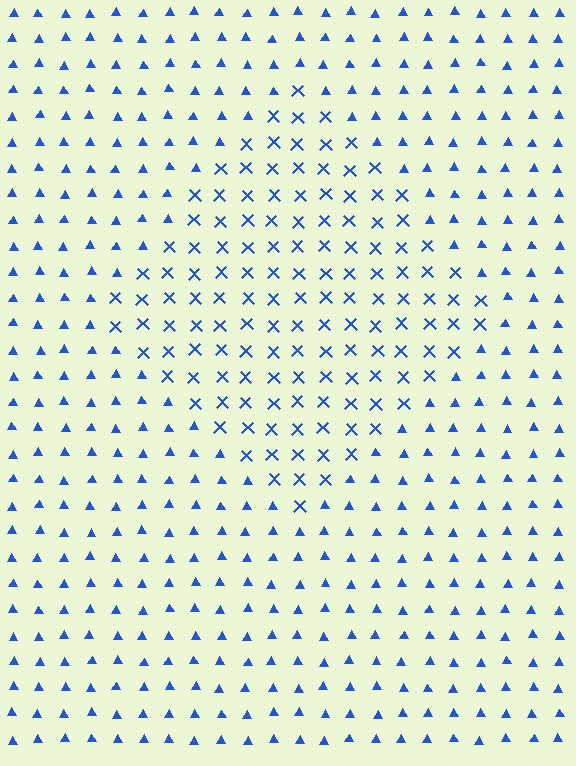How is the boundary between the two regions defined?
The boundary is defined by a change in element shape: X marks inside vs. triangles outside. All elements share the same color and spacing.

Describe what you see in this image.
The image is filled with small blue elements arranged in a uniform grid. A diamond-shaped region contains X marks, while the surrounding area contains triangles. The boundary is defined purely by the change in element shape.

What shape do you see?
I see a diamond.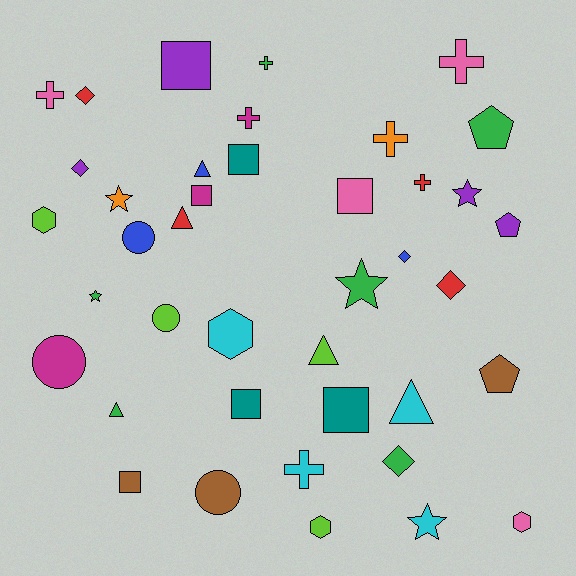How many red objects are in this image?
There are 4 red objects.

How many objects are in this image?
There are 40 objects.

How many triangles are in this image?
There are 5 triangles.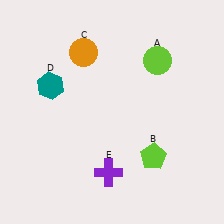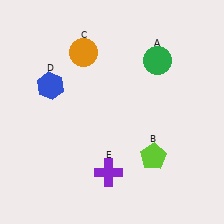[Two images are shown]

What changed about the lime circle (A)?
In Image 1, A is lime. In Image 2, it changed to green.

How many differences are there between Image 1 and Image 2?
There are 2 differences between the two images.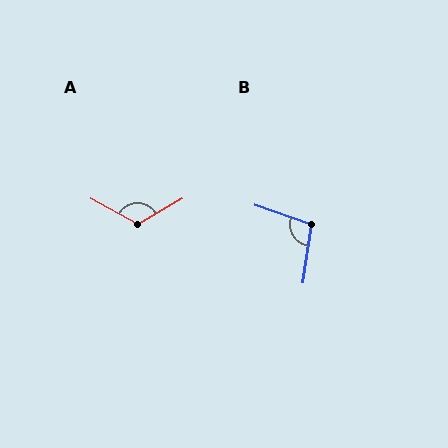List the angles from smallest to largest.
B (101°), A (121°).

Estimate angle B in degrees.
Approximately 101 degrees.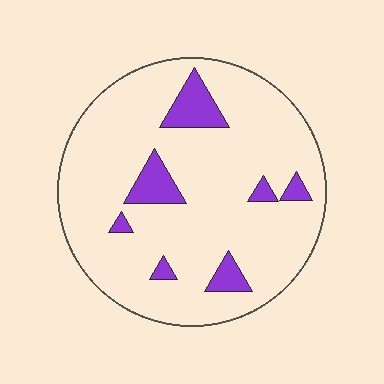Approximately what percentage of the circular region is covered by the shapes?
Approximately 10%.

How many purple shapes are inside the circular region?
7.